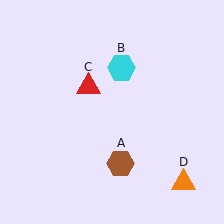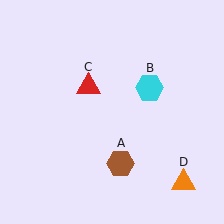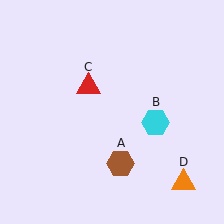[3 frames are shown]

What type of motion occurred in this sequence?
The cyan hexagon (object B) rotated clockwise around the center of the scene.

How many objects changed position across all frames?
1 object changed position: cyan hexagon (object B).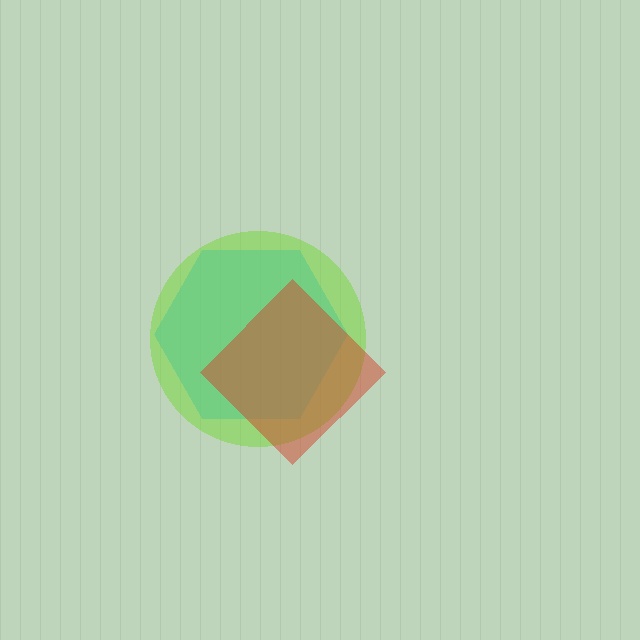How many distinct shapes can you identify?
There are 3 distinct shapes: a cyan hexagon, a lime circle, a red diamond.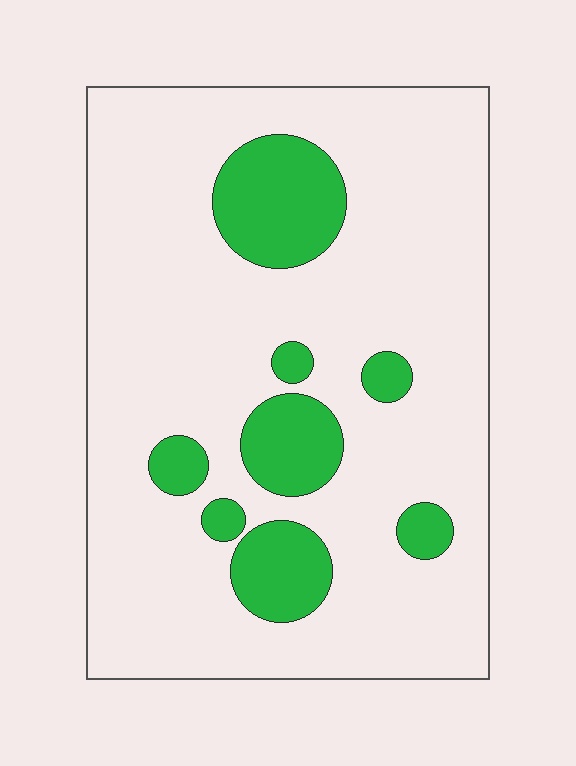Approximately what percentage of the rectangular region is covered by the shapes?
Approximately 15%.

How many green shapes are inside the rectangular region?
8.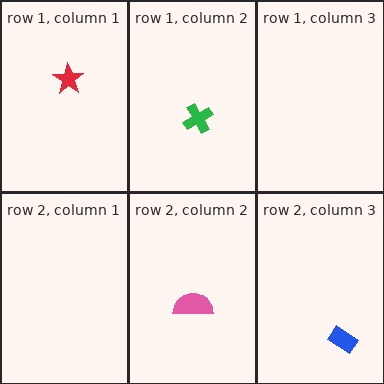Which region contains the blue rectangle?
The row 2, column 3 region.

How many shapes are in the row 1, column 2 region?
1.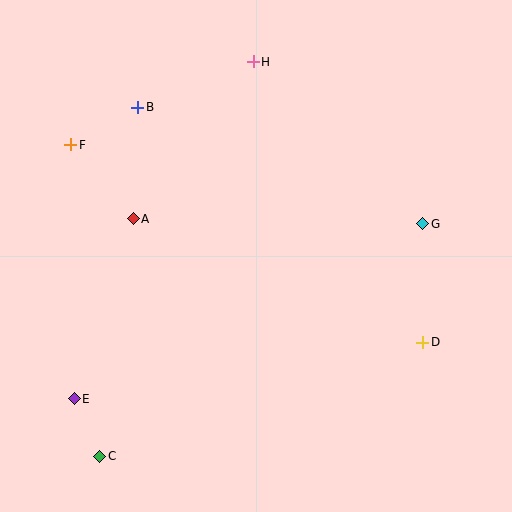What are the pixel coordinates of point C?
Point C is at (100, 456).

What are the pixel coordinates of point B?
Point B is at (138, 107).